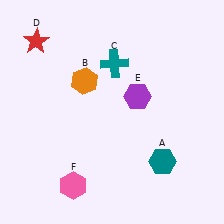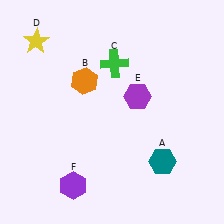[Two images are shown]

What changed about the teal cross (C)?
In Image 1, C is teal. In Image 2, it changed to green.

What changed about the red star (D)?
In Image 1, D is red. In Image 2, it changed to yellow.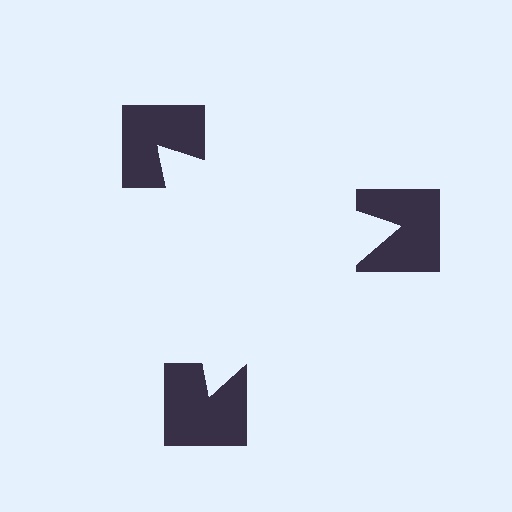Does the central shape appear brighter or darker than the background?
It typically appears slightly brighter than the background, even though no actual brightness change is drawn.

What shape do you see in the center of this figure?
An illusory triangle — its edges are inferred from the aligned wedge cuts in the notched squares, not physically drawn.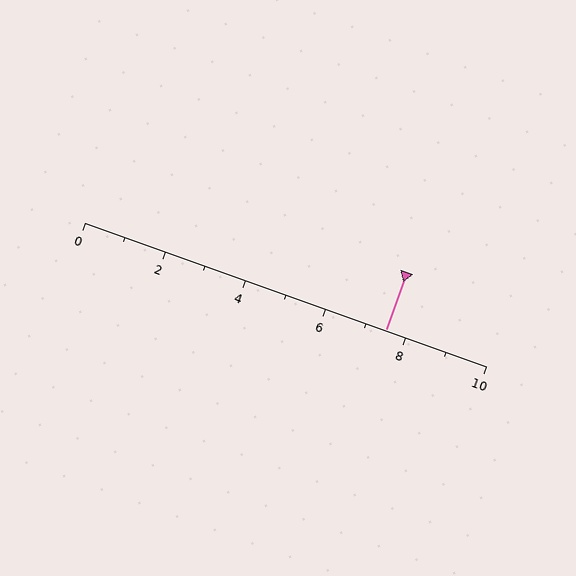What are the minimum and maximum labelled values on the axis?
The axis runs from 0 to 10.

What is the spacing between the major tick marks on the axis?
The major ticks are spaced 2 apart.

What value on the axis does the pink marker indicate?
The marker indicates approximately 7.5.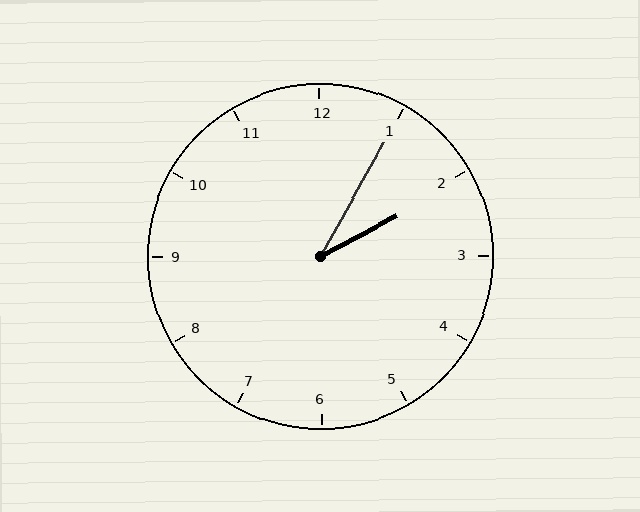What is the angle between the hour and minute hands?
Approximately 32 degrees.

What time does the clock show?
2:05.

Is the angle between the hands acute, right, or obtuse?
It is acute.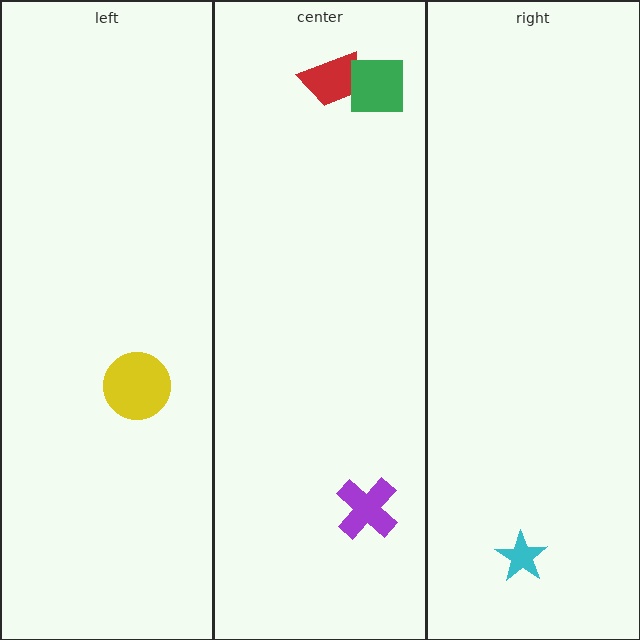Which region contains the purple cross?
The center region.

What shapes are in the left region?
The yellow circle.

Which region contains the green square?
The center region.